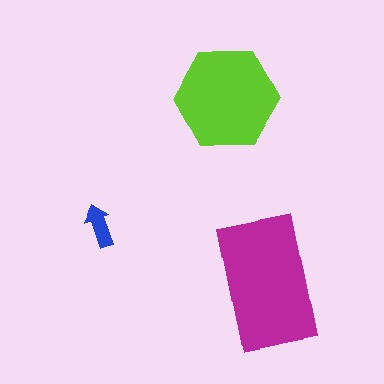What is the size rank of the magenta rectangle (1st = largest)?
1st.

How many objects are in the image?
There are 3 objects in the image.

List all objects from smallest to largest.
The blue arrow, the lime hexagon, the magenta rectangle.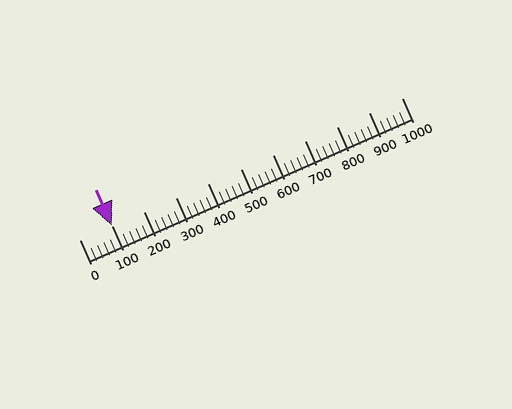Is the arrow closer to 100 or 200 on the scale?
The arrow is closer to 100.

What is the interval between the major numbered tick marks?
The major tick marks are spaced 100 units apart.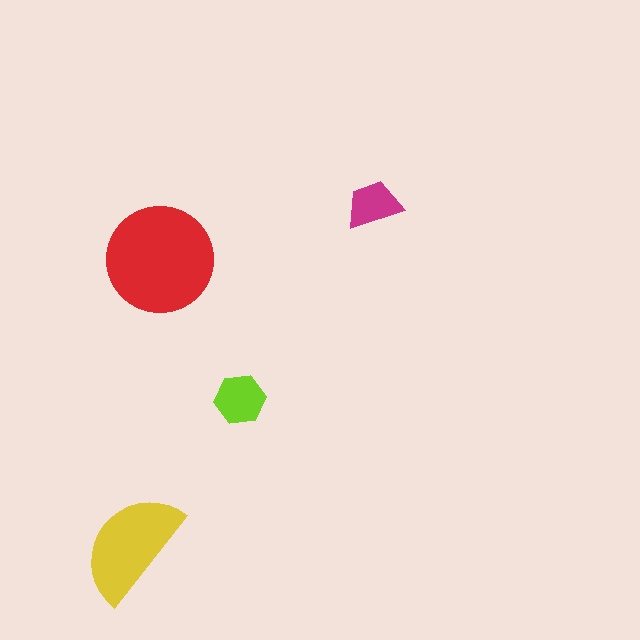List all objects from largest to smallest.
The red circle, the yellow semicircle, the lime hexagon, the magenta trapezoid.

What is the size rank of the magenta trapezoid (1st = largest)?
4th.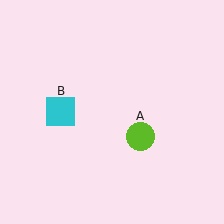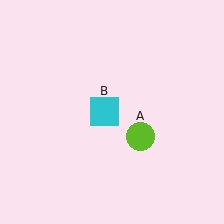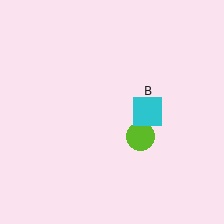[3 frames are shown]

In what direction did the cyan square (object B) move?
The cyan square (object B) moved right.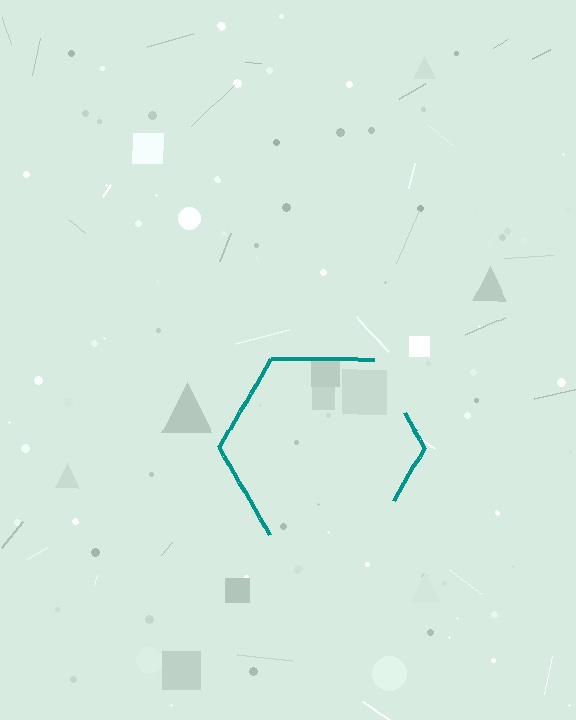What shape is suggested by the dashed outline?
The dashed outline suggests a hexagon.